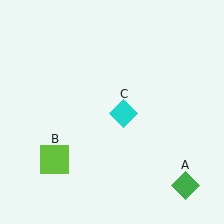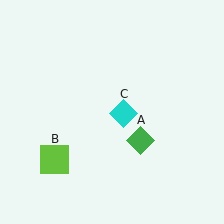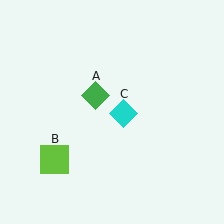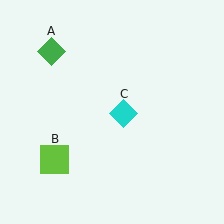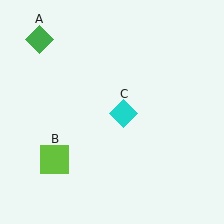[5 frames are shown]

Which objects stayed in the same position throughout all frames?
Lime square (object B) and cyan diamond (object C) remained stationary.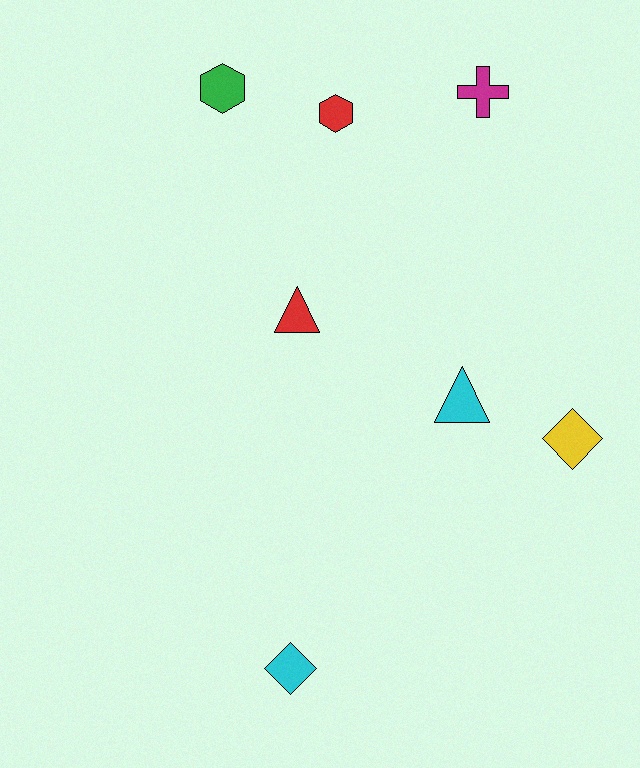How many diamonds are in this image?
There are 2 diamonds.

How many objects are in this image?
There are 7 objects.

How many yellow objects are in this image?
There is 1 yellow object.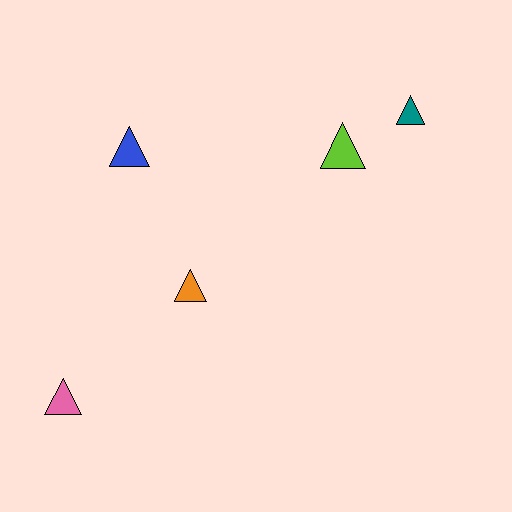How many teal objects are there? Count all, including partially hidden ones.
There is 1 teal object.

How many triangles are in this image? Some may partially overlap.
There are 5 triangles.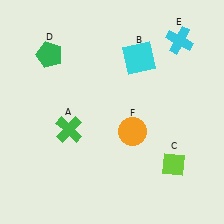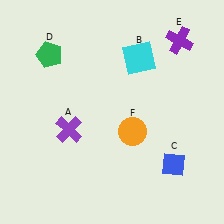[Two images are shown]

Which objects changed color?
A changed from green to purple. C changed from lime to blue. E changed from cyan to purple.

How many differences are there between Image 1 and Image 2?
There are 3 differences between the two images.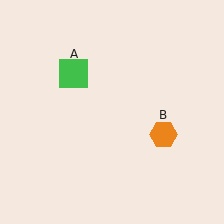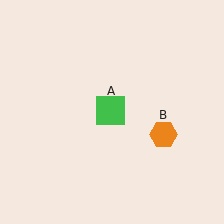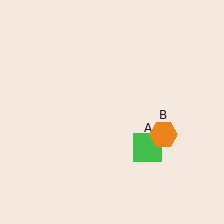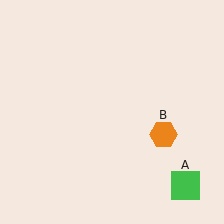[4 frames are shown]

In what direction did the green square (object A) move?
The green square (object A) moved down and to the right.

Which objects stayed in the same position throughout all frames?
Orange hexagon (object B) remained stationary.